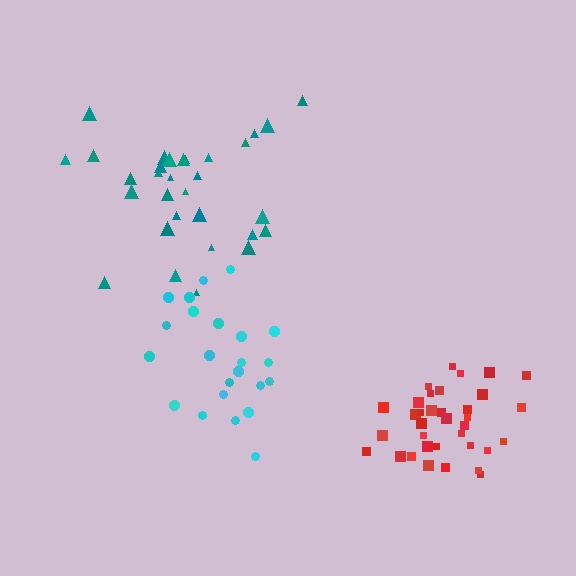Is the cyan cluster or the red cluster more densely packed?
Red.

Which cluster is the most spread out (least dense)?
Teal.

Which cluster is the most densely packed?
Red.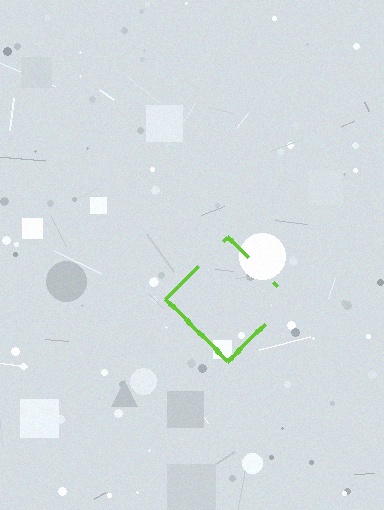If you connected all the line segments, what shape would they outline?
They would outline a diamond.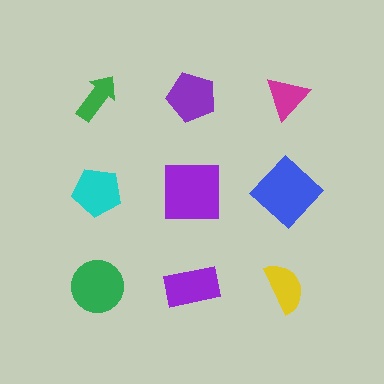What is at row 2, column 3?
A blue diamond.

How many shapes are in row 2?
3 shapes.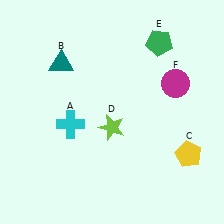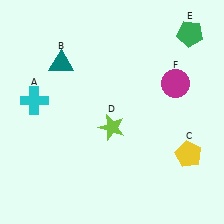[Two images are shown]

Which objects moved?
The objects that moved are: the cyan cross (A), the green pentagon (E).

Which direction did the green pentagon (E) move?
The green pentagon (E) moved right.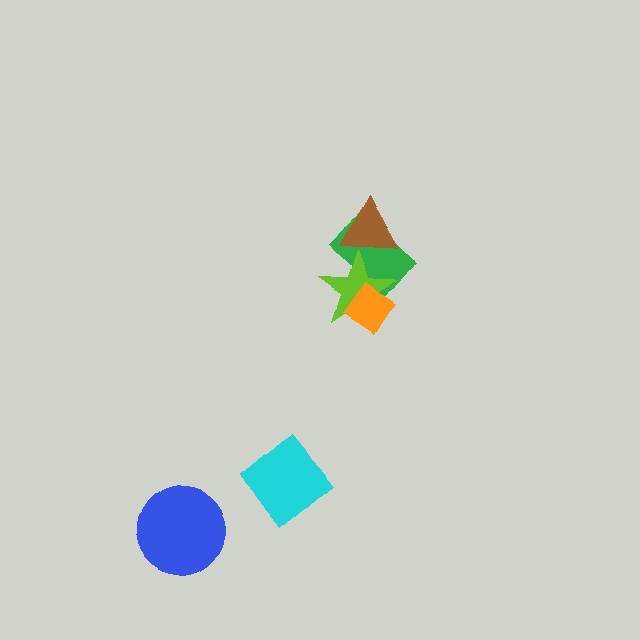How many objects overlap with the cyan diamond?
0 objects overlap with the cyan diamond.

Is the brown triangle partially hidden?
No, no other shape covers it.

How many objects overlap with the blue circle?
0 objects overlap with the blue circle.